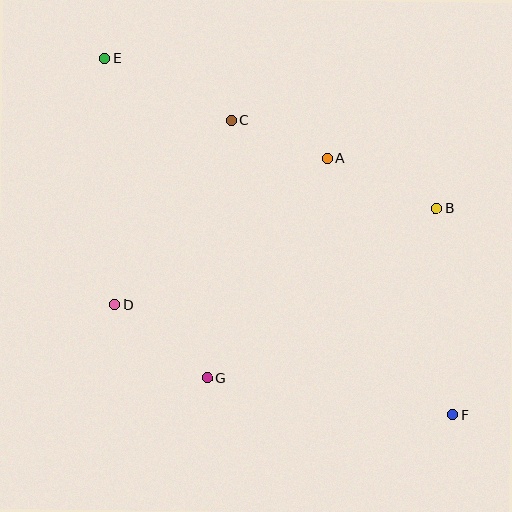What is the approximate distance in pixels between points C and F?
The distance between C and F is approximately 369 pixels.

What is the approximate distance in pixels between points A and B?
The distance between A and B is approximately 120 pixels.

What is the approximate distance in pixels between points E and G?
The distance between E and G is approximately 335 pixels.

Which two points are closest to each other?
Points A and C are closest to each other.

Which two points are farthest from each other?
Points E and F are farthest from each other.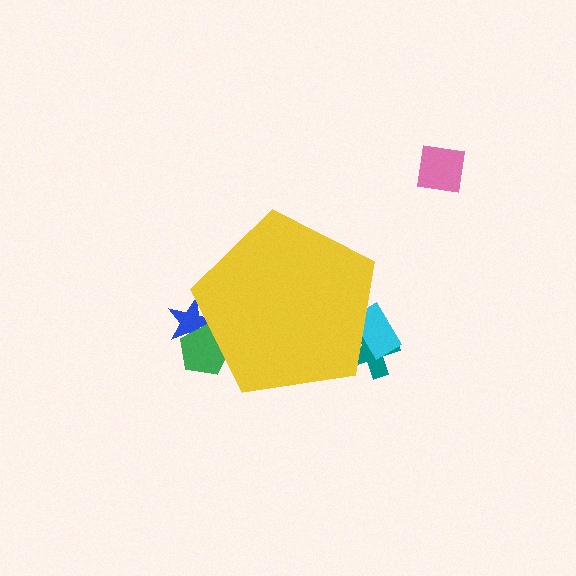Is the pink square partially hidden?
No, the pink square is fully visible.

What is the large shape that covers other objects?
A yellow pentagon.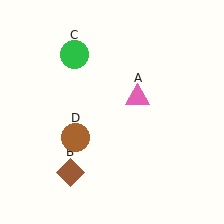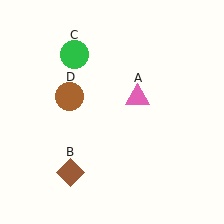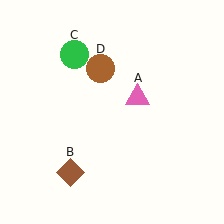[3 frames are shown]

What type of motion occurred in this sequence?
The brown circle (object D) rotated clockwise around the center of the scene.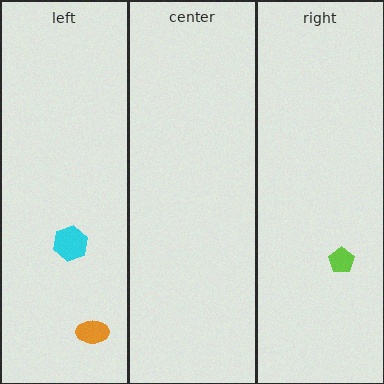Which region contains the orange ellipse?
The left region.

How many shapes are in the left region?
2.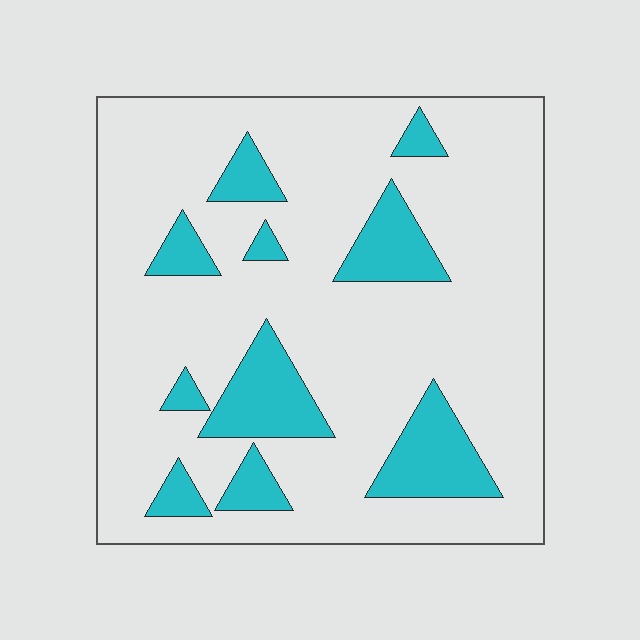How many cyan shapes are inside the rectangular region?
10.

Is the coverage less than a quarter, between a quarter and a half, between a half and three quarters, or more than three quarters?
Less than a quarter.